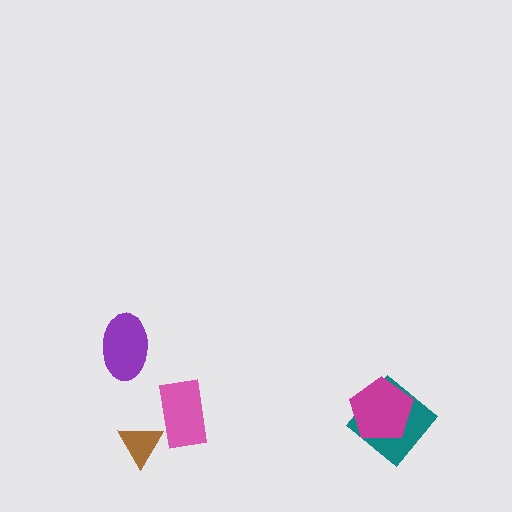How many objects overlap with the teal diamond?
1 object overlaps with the teal diamond.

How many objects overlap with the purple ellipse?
0 objects overlap with the purple ellipse.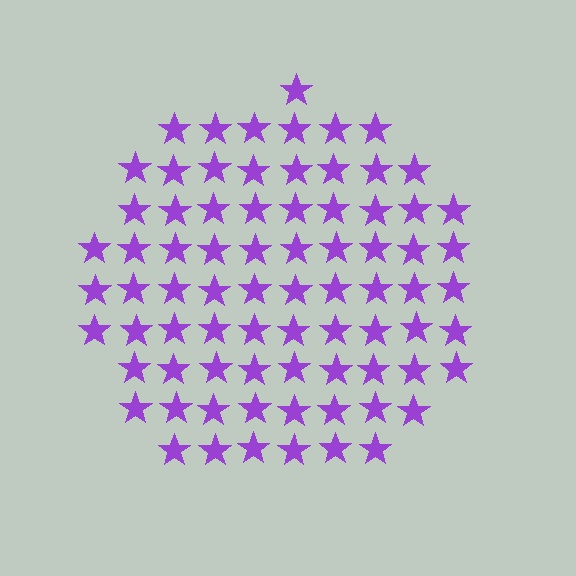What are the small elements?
The small elements are stars.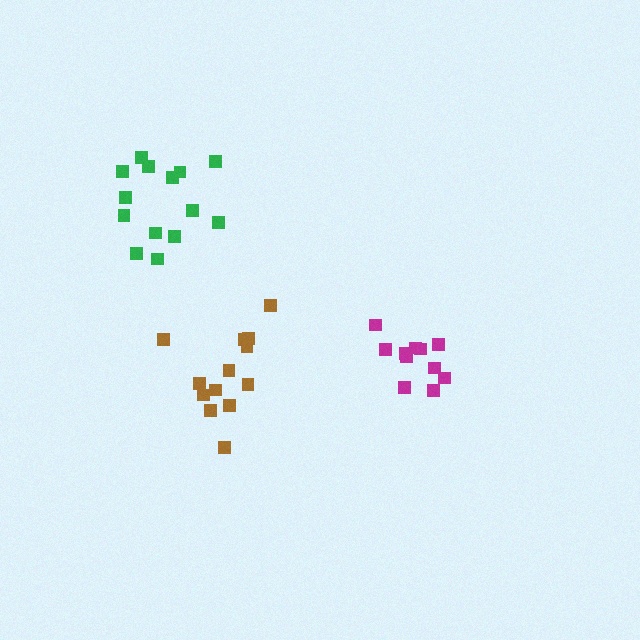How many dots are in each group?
Group 1: 13 dots, Group 2: 11 dots, Group 3: 14 dots (38 total).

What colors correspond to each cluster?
The clusters are colored: brown, magenta, green.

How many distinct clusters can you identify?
There are 3 distinct clusters.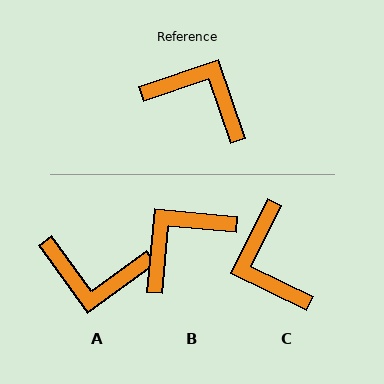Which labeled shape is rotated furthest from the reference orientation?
A, about 163 degrees away.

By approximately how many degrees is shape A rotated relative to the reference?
Approximately 163 degrees clockwise.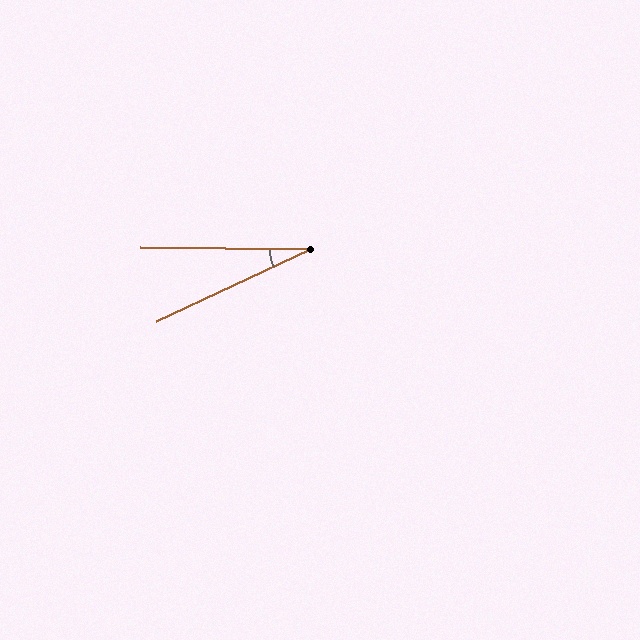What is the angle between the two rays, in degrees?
Approximately 26 degrees.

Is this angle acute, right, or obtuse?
It is acute.